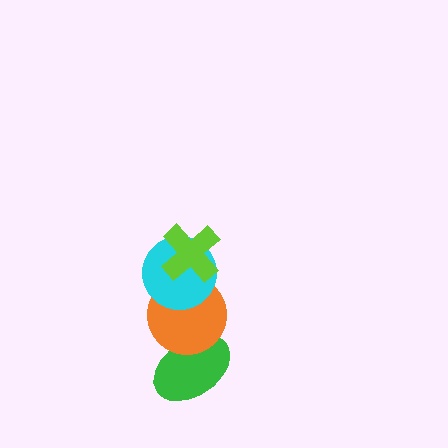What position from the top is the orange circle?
The orange circle is 3rd from the top.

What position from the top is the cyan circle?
The cyan circle is 2nd from the top.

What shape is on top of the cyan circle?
The lime cross is on top of the cyan circle.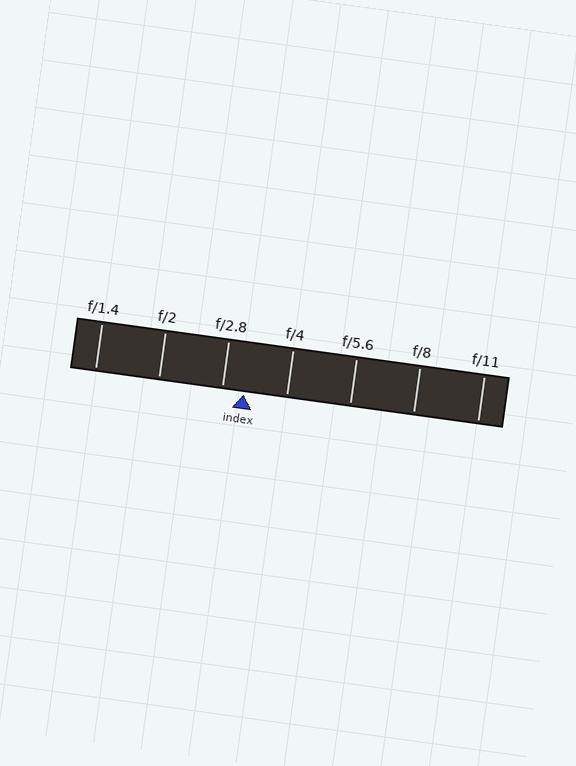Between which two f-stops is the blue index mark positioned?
The index mark is between f/2.8 and f/4.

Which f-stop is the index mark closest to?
The index mark is closest to f/2.8.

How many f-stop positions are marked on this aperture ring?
There are 7 f-stop positions marked.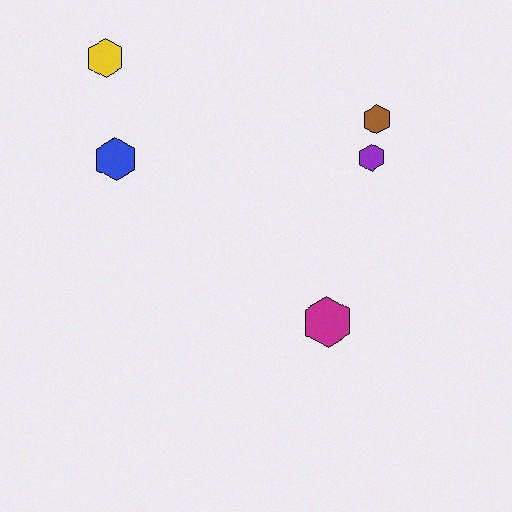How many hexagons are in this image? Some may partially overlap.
There are 5 hexagons.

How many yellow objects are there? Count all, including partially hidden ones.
There is 1 yellow object.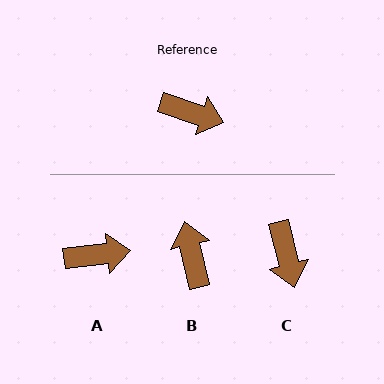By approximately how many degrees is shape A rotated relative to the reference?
Approximately 24 degrees counter-clockwise.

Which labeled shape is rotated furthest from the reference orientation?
B, about 121 degrees away.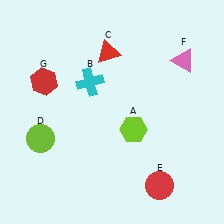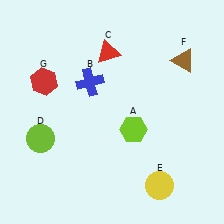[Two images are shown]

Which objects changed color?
B changed from cyan to blue. E changed from red to yellow. F changed from pink to brown.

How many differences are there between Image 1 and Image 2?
There are 3 differences between the two images.